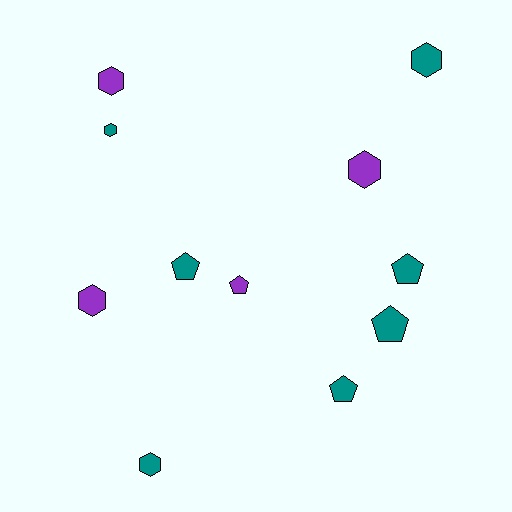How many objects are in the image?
There are 11 objects.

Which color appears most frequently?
Teal, with 7 objects.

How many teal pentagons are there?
There are 4 teal pentagons.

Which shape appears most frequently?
Hexagon, with 6 objects.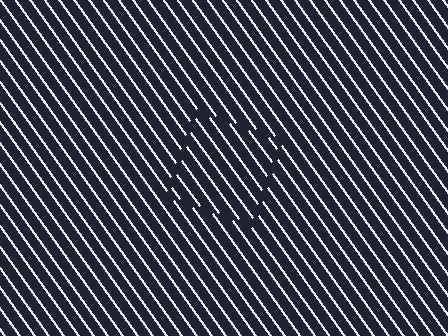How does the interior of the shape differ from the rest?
The interior of the shape contains the same grating, shifted by half a period — the contour is defined by the phase discontinuity where line-ends from the inner and outer gratings abut.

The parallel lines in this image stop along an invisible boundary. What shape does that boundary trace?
An illusory square. The interior of the shape contains the same grating, shifted by half a period — the contour is defined by the phase discontinuity where line-ends from the inner and outer gratings abut.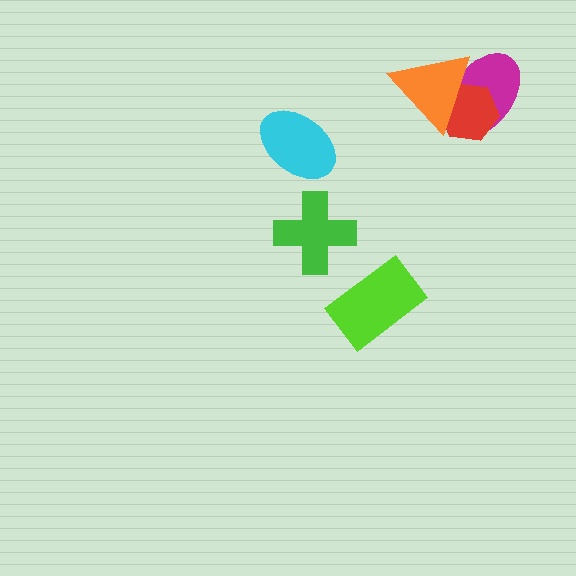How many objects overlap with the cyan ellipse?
0 objects overlap with the cyan ellipse.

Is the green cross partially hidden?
No, no other shape covers it.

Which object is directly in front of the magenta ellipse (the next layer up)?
The red hexagon is directly in front of the magenta ellipse.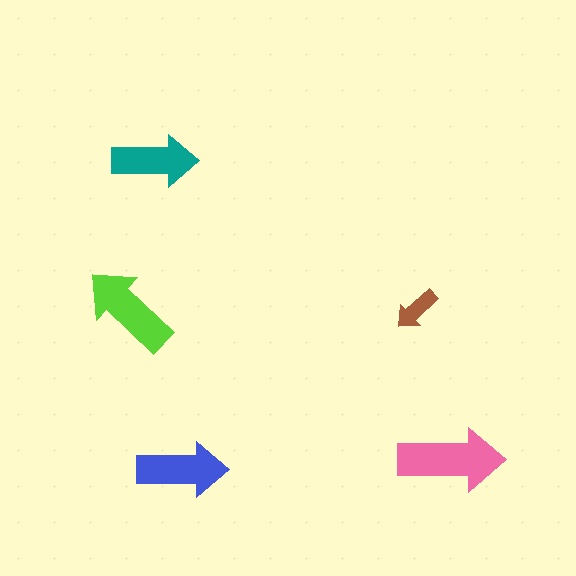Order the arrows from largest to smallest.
the pink one, the lime one, the blue one, the teal one, the brown one.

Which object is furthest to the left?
The lime arrow is leftmost.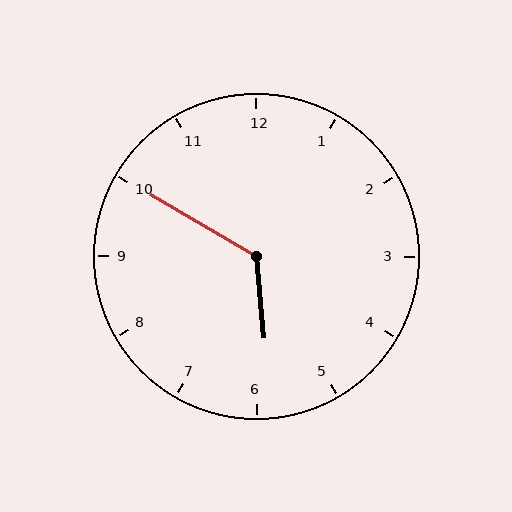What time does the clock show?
5:50.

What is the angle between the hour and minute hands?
Approximately 125 degrees.